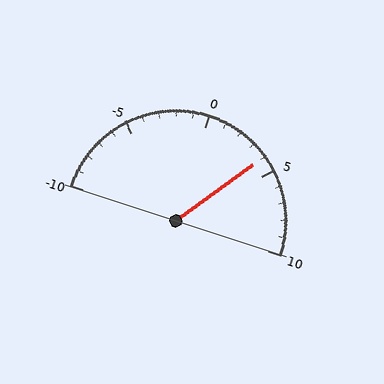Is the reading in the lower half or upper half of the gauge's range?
The reading is in the upper half of the range (-10 to 10).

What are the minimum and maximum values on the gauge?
The gauge ranges from -10 to 10.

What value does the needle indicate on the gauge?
The needle indicates approximately 4.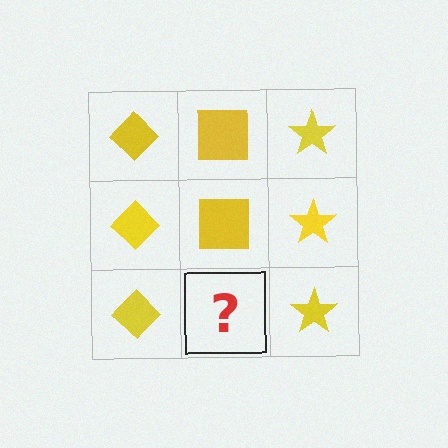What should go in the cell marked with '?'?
The missing cell should contain a yellow square.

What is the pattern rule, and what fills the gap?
The rule is that each column has a consistent shape. The gap should be filled with a yellow square.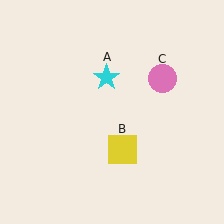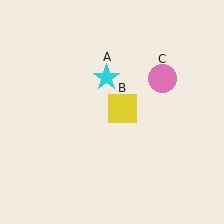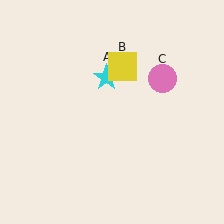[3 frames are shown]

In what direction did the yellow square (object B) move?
The yellow square (object B) moved up.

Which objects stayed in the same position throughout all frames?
Cyan star (object A) and pink circle (object C) remained stationary.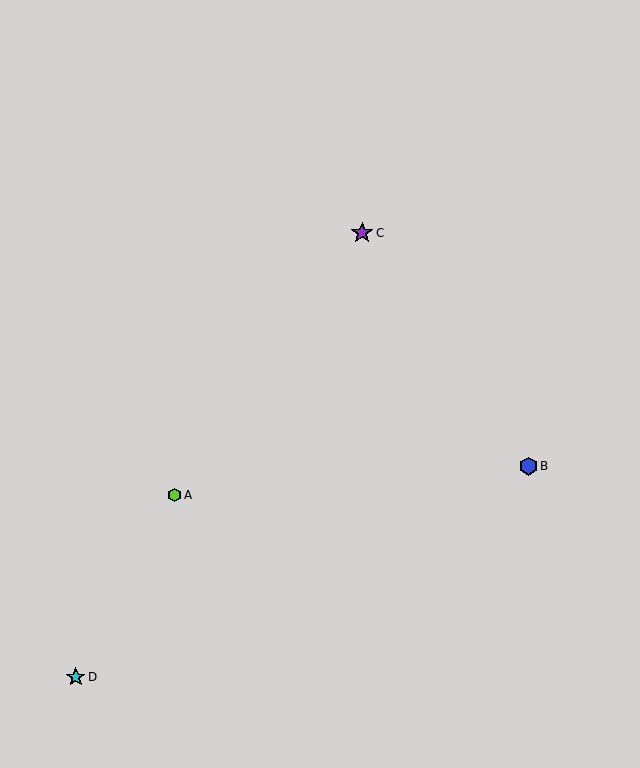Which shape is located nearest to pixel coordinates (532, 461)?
The blue hexagon (labeled B) at (528, 466) is nearest to that location.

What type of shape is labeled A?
Shape A is a lime hexagon.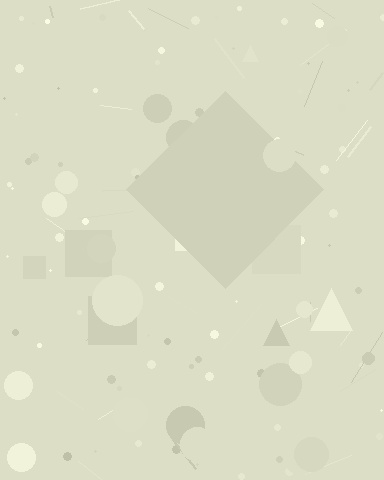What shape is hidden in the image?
A diamond is hidden in the image.